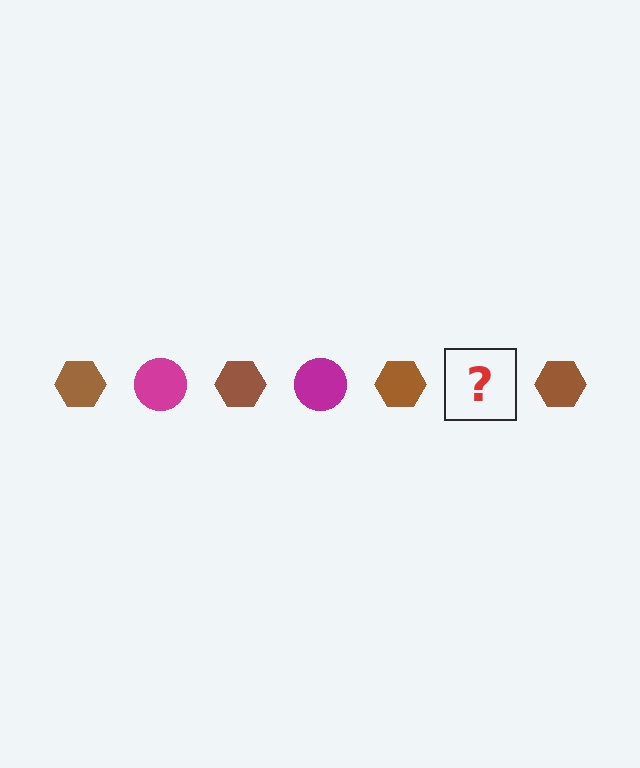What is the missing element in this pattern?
The missing element is a magenta circle.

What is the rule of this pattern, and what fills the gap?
The rule is that the pattern alternates between brown hexagon and magenta circle. The gap should be filled with a magenta circle.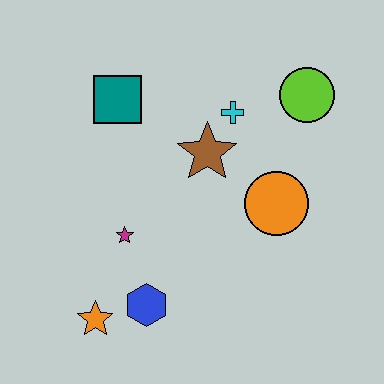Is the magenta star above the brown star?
No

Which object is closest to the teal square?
The brown star is closest to the teal square.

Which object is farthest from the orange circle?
The orange star is farthest from the orange circle.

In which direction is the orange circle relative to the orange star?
The orange circle is to the right of the orange star.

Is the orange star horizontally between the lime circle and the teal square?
No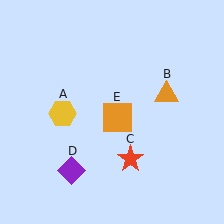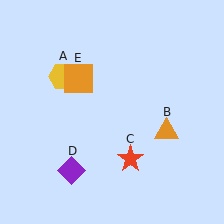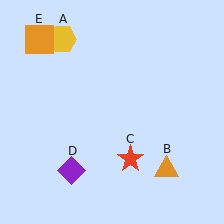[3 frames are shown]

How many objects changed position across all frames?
3 objects changed position: yellow hexagon (object A), orange triangle (object B), orange square (object E).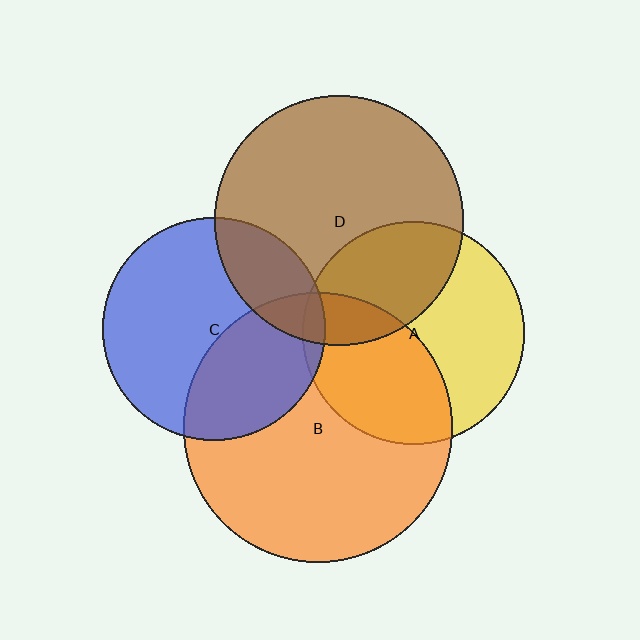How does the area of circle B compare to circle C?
Approximately 1.5 times.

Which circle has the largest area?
Circle B (orange).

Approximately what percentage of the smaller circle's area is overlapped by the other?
Approximately 40%.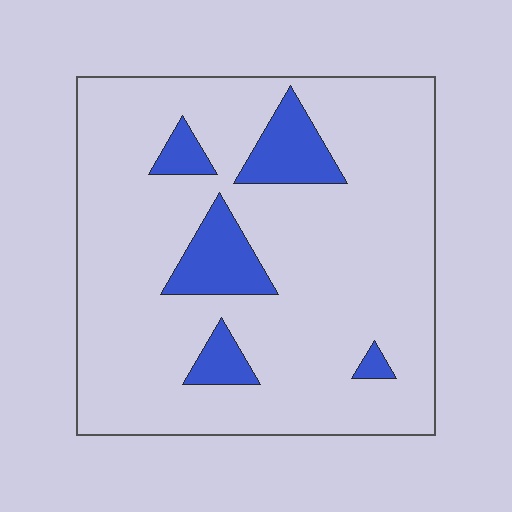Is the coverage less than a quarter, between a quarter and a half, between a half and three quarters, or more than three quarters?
Less than a quarter.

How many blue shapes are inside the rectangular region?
5.